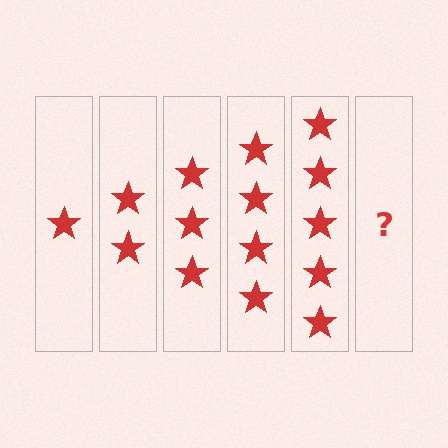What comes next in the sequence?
The next element should be 6 stars.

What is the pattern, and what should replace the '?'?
The pattern is that each step adds one more star. The '?' should be 6 stars.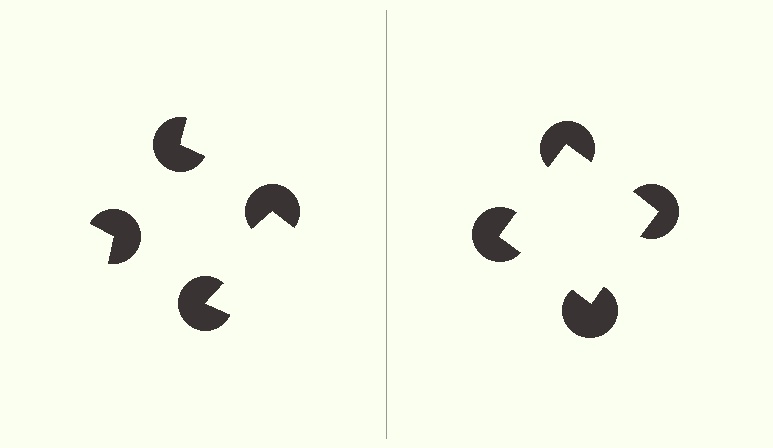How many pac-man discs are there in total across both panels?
8 — 4 on each side.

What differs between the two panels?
The pac-man discs are positioned identically on both sides; only the wedge orientations differ. On the right they align to a square; on the left they are misaligned.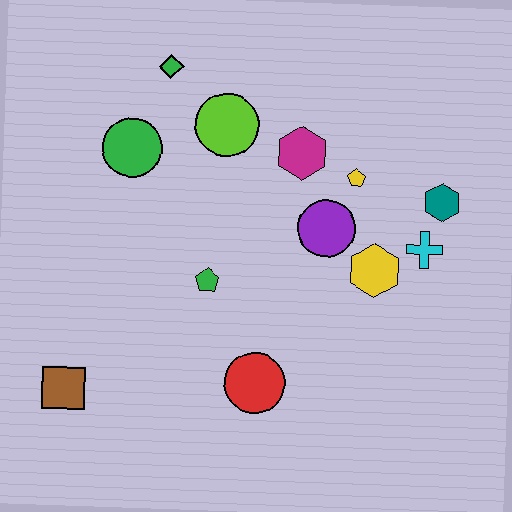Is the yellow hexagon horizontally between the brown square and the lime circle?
No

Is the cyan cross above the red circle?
Yes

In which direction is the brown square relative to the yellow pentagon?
The brown square is to the left of the yellow pentagon.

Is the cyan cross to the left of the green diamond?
No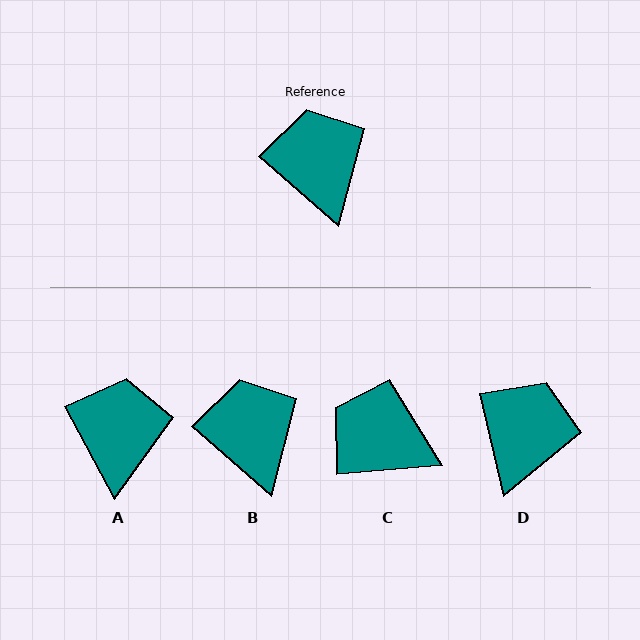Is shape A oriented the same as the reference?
No, it is off by about 21 degrees.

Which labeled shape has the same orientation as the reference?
B.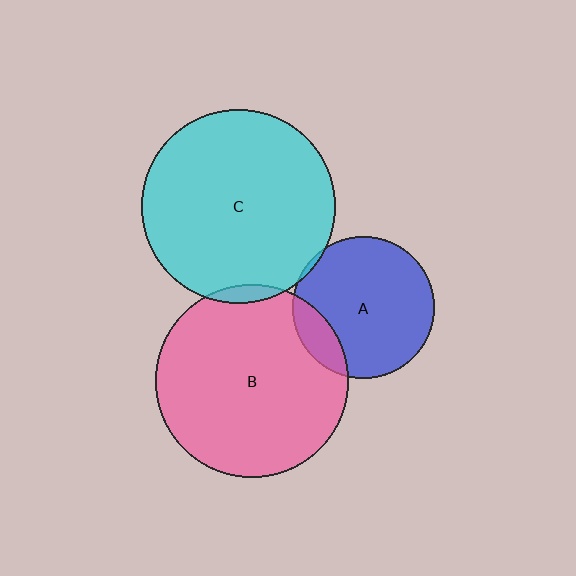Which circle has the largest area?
Circle C (cyan).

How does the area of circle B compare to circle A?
Approximately 1.8 times.